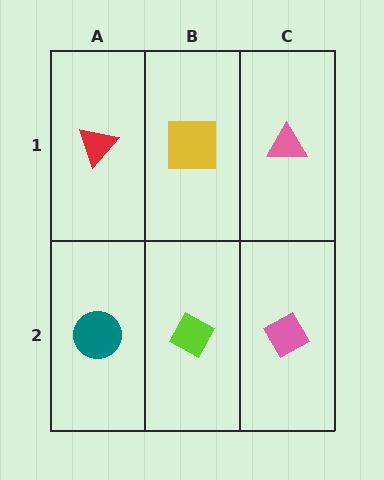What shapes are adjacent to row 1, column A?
A teal circle (row 2, column A), a yellow square (row 1, column B).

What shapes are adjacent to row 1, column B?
A lime diamond (row 2, column B), a red triangle (row 1, column A), a pink triangle (row 1, column C).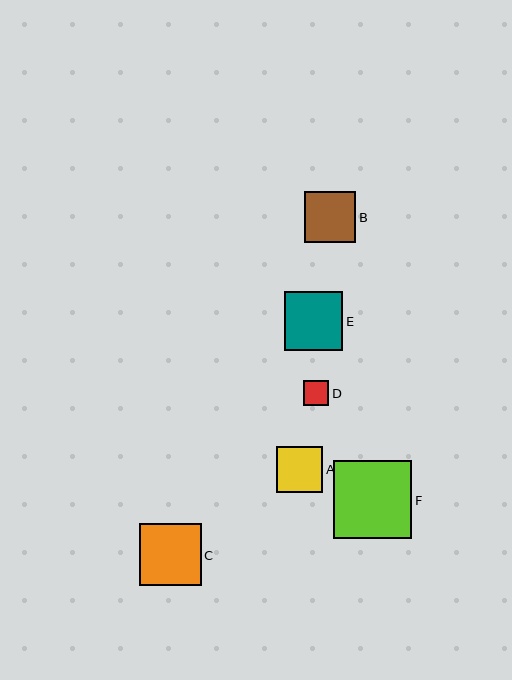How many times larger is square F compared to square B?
Square F is approximately 1.5 times the size of square B.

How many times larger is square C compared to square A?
Square C is approximately 1.4 times the size of square A.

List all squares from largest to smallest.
From largest to smallest: F, C, E, B, A, D.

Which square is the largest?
Square F is the largest with a size of approximately 78 pixels.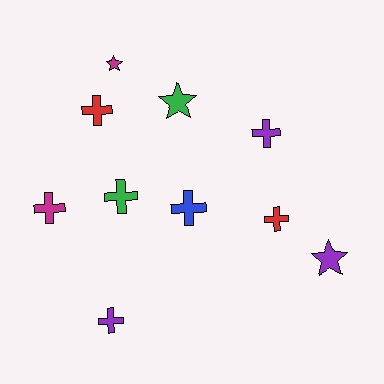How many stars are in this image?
There are 3 stars.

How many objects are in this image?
There are 10 objects.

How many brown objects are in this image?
There are no brown objects.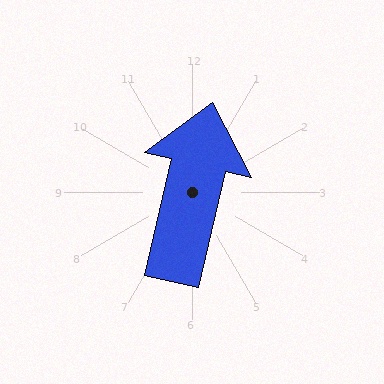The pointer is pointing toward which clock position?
Roughly 12 o'clock.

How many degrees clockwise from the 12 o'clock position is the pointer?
Approximately 13 degrees.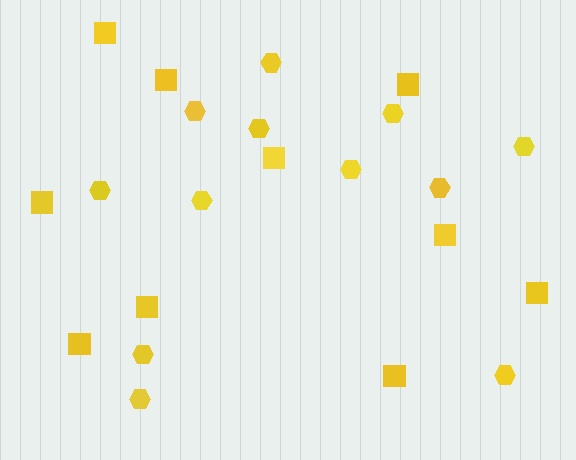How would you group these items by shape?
There are 2 groups: one group of hexagons (12) and one group of squares (10).